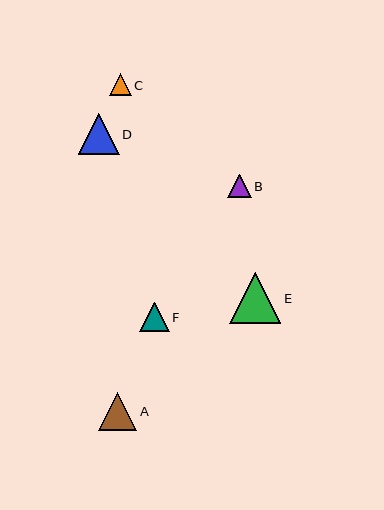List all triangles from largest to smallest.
From largest to smallest: E, D, A, F, B, C.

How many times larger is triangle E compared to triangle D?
Triangle E is approximately 1.2 times the size of triangle D.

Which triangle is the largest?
Triangle E is the largest with a size of approximately 51 pixels.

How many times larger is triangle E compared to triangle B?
Triangle E is approximately 2.2 times the size of triangle B.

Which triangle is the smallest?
Triangle C is the smallest with a size of approximately 22 pixels.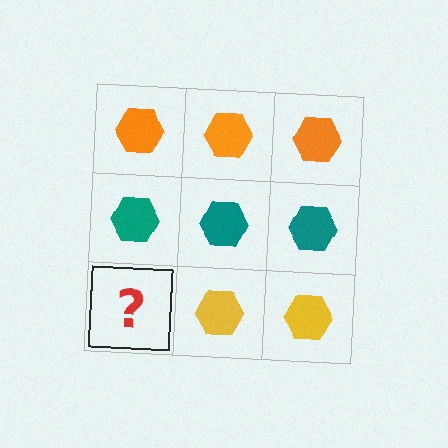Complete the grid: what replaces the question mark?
The question mark should be replaced with a yellow hexagon.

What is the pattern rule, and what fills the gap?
The rule is that each row has a consistent color. The gap should be filled with a yellow hexagon.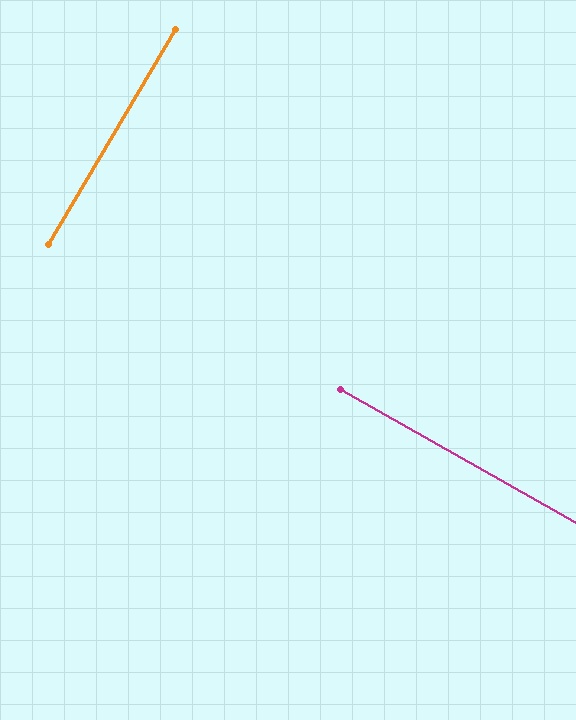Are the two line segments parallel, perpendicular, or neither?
Perpendicular — they meet at approximately 89°.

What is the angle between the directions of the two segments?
Approximately 89 degrees.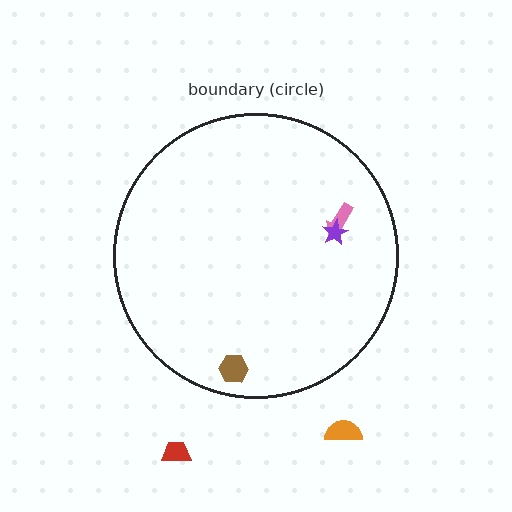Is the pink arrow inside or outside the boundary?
Inside.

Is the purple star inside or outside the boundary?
Inside.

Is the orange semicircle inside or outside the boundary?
Outside.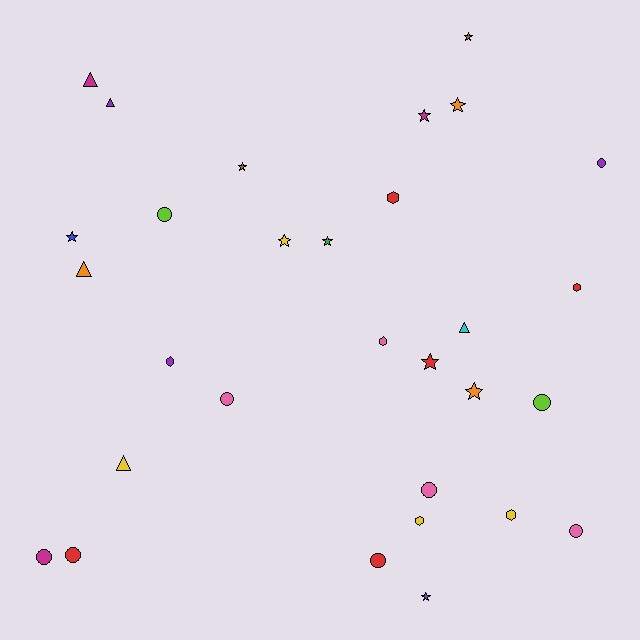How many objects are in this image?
There are 30 objects.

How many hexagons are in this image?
There are 6 hexagons.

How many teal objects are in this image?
There are no teal objects.